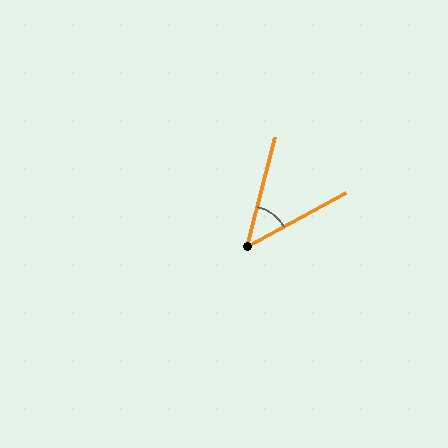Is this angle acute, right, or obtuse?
It is acute.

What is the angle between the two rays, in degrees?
Approximately 47 degrees.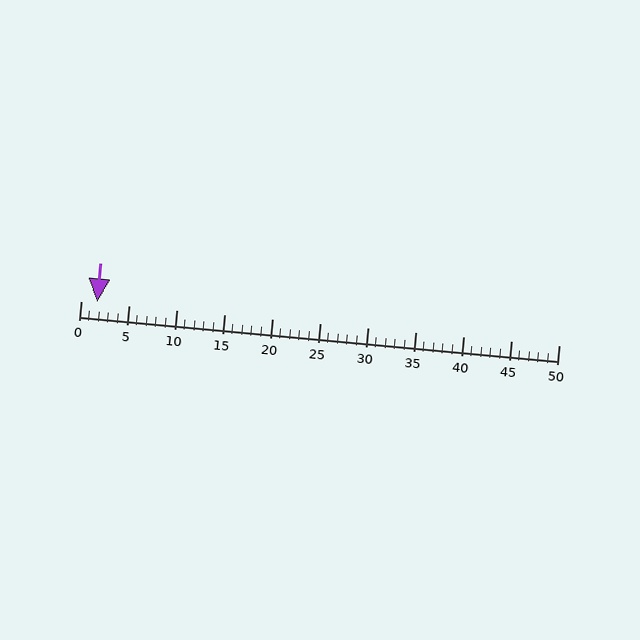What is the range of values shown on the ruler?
The ruler shows values from 0 to 50.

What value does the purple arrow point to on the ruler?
The purple arrow points to approximately 2.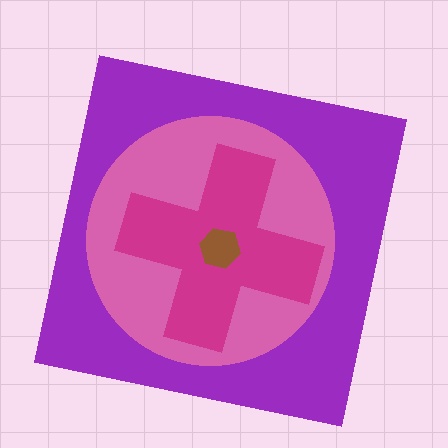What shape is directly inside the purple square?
The pink circle.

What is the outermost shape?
The purple square.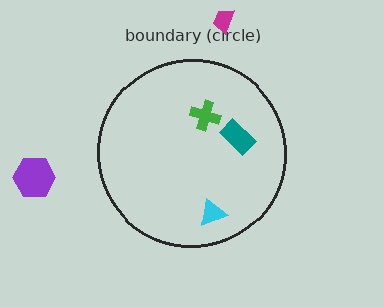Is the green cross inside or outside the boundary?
Inside.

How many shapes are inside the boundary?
3 inside, 2 outside.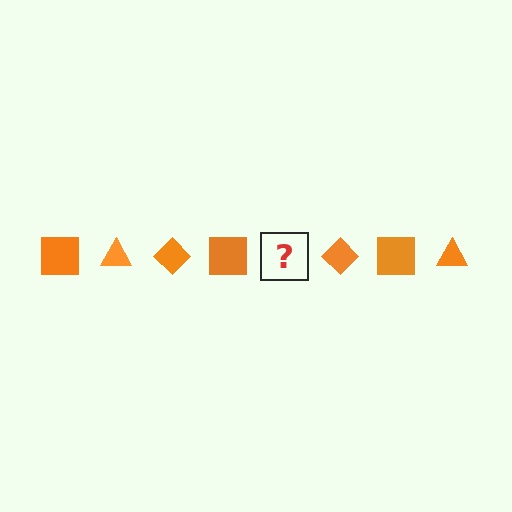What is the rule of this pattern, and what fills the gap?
The rule is that the pattern cycles through square, triangle, diamond shapes in orange. The gap should be filled with an orange triangle.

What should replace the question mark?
The question mark should be replaced with an orange triangle.